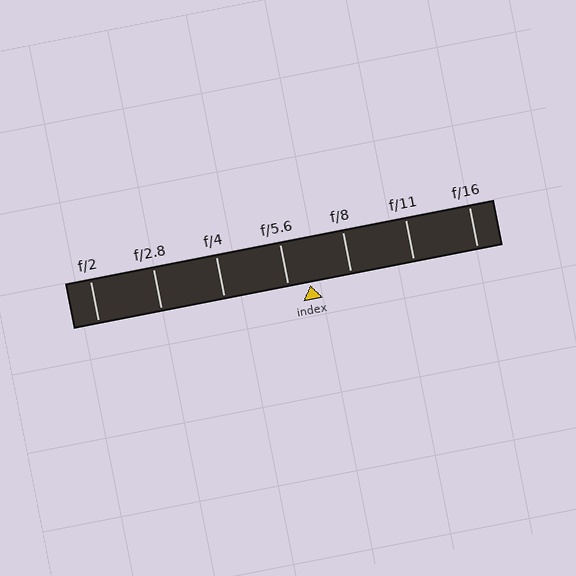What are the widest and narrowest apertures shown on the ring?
The widest aperture shown is f/2 and the narrowest is f/16.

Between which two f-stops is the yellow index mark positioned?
The index mark is between f/5.6 and f/8.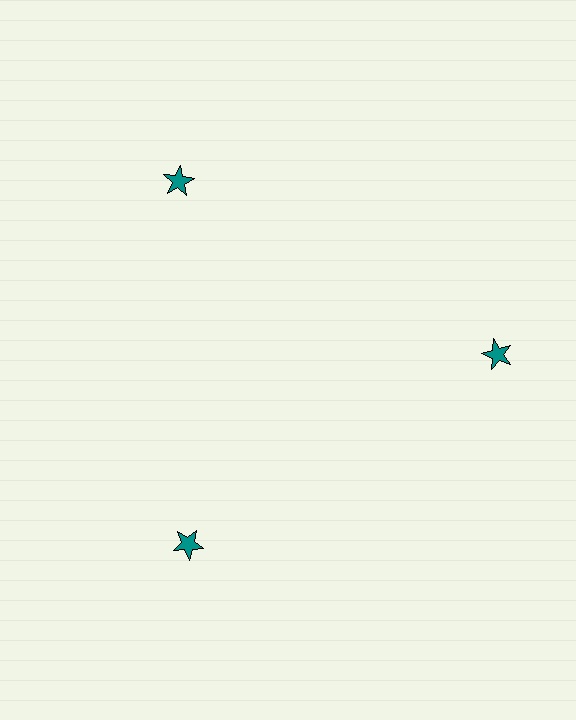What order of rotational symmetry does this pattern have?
This pattern has 3-fold rotational symmetry.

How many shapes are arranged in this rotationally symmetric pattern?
There are 3 shapes, arranged in 3 groups of 1.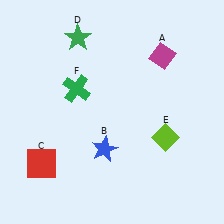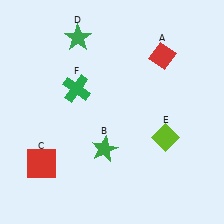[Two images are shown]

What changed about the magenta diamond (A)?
In Image 1, A is magenta. In Image 2, it changed to red.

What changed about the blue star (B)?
In Image 1, B is blue. In Image 2, it changed to green.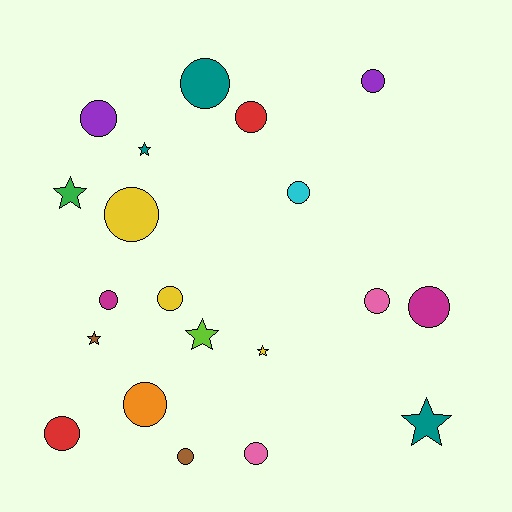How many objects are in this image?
There are 20 objects.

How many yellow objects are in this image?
There are 3 yellow objects.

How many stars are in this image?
There are 6 stars.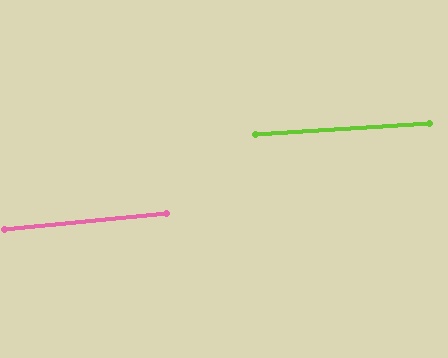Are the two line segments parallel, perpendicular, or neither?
Parallel — their directions differ by only 1.9°.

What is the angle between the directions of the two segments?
Approximately 2 degrees.